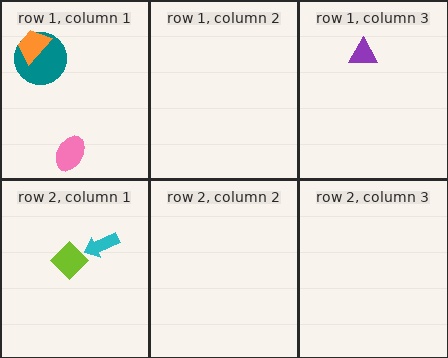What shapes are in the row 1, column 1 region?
The teal circle, the orange trapezoid, the pink ellipse.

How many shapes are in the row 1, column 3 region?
1.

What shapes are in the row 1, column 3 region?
The purple triangle.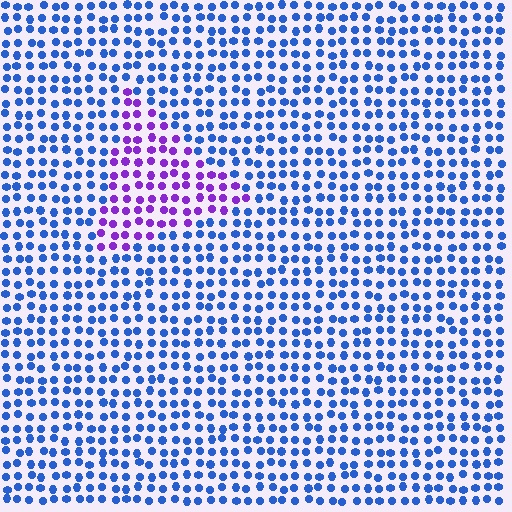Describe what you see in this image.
The image is filled with small blue elements in a uniform arrangement. A triangle-shaped region is visible where the elements are tinted to a slightly different hue, forming a subtle color boundary.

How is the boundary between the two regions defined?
The boundary is defined purely by a slight shift in hue (about 56 degrees). Spacing, size, and orientation are identical on both sides.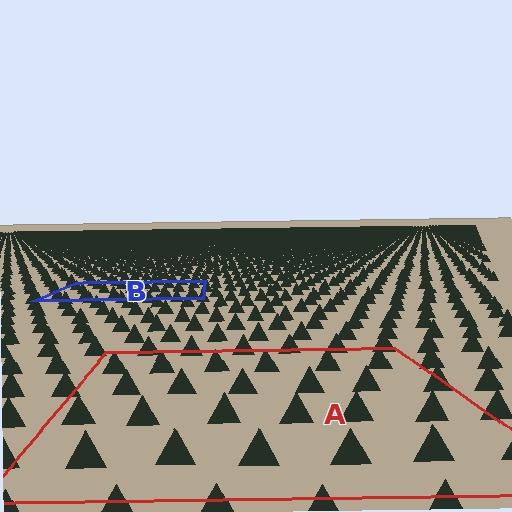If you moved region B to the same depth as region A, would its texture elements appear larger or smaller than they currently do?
They would appear larger. At a closer depth, the same texture elements are projected at a bigger on-screen size.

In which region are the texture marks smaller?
The texture marks are smaller in region B, because it is farther away.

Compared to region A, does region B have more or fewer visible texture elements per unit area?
Region B has more texture elements per unit area — they are packed more densely because it is farther away.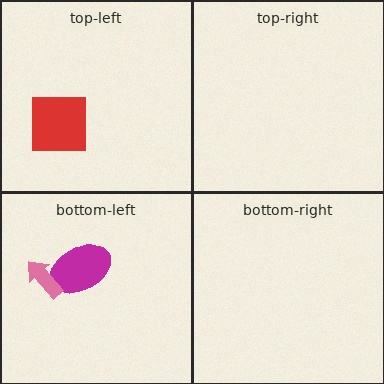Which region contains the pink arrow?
The bottom-left region.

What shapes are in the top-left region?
The red square.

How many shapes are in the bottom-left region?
2.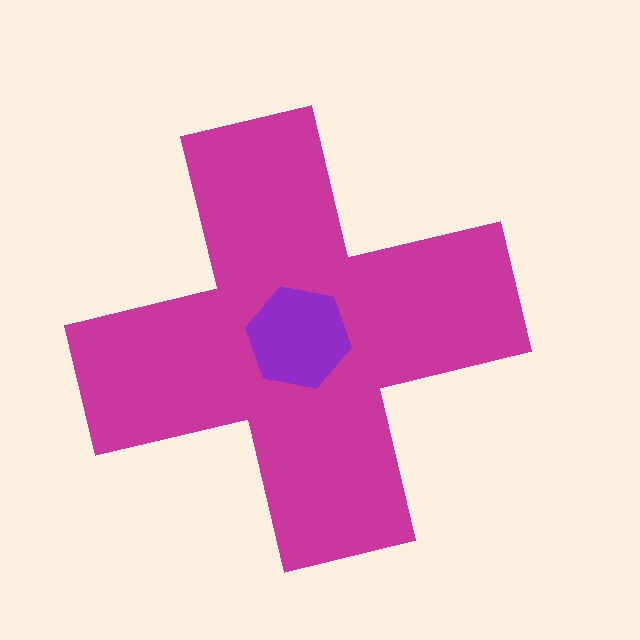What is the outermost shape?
The magenta cross.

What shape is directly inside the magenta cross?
The purple hexagon.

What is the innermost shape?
The purple hexagon.